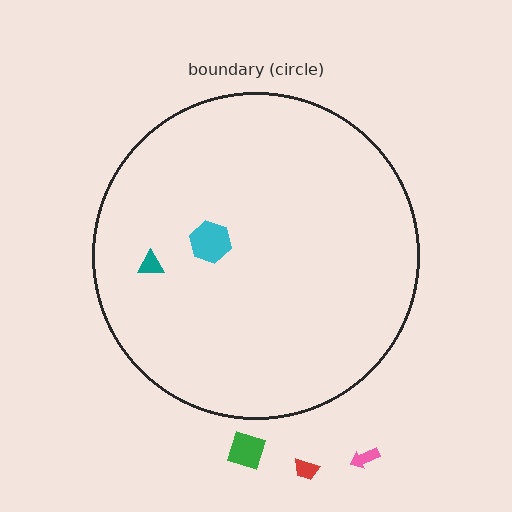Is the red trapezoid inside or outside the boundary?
Outside.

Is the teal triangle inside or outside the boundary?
Inside.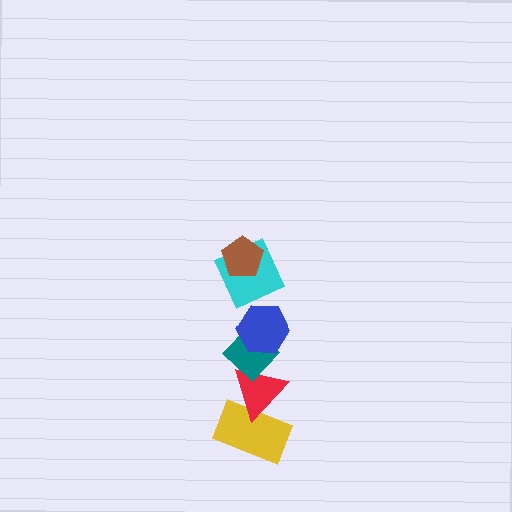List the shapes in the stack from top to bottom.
From top to bottom: the brown pentagon, the cyan square, the blue hexagon, the teal diamond, the red triangle, the yellow rectangle.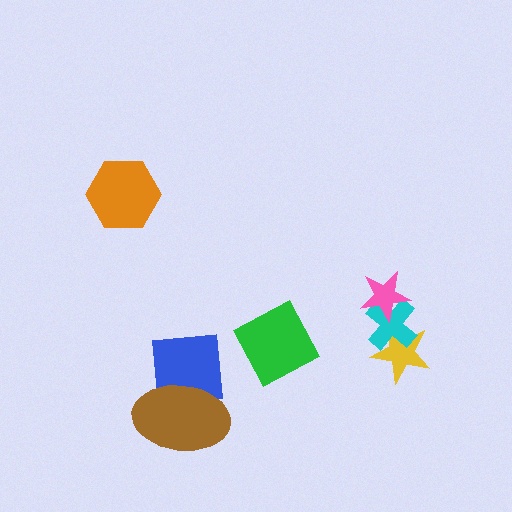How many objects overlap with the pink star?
1 object overlaps with the pink star.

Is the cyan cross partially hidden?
Yes, it is partially covered by another shape.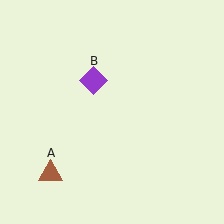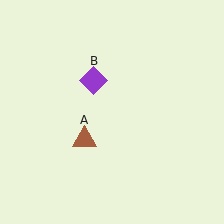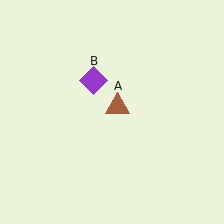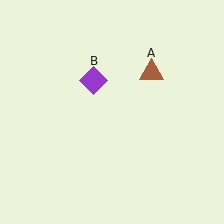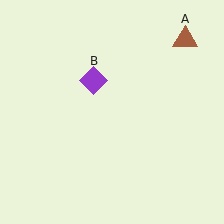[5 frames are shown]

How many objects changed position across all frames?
1 object changed position: brown triangle (object A).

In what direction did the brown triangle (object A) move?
The brown triangle (object A) moved up and to the right.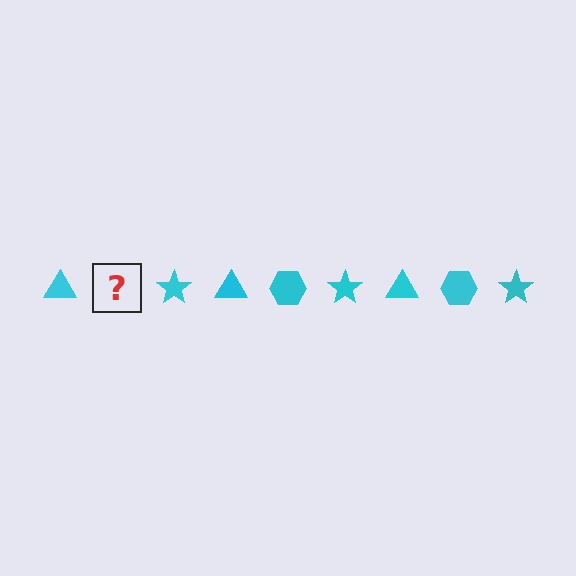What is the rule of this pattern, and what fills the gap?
The rule is that the pattern cycles through triangle, hexagon, star shapes in cyan. The gap should be filled with a cyan hexagon.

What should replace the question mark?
The question mark should be replaced with a cyan hexagon.